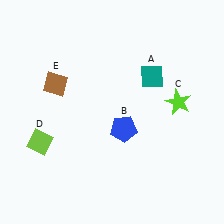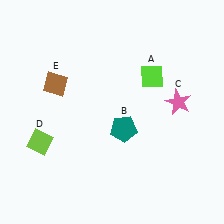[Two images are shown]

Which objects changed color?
A changed from teal to lime. B changed from blue to teal. C changed from lime to pink.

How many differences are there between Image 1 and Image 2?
There are 3 differences between the two images.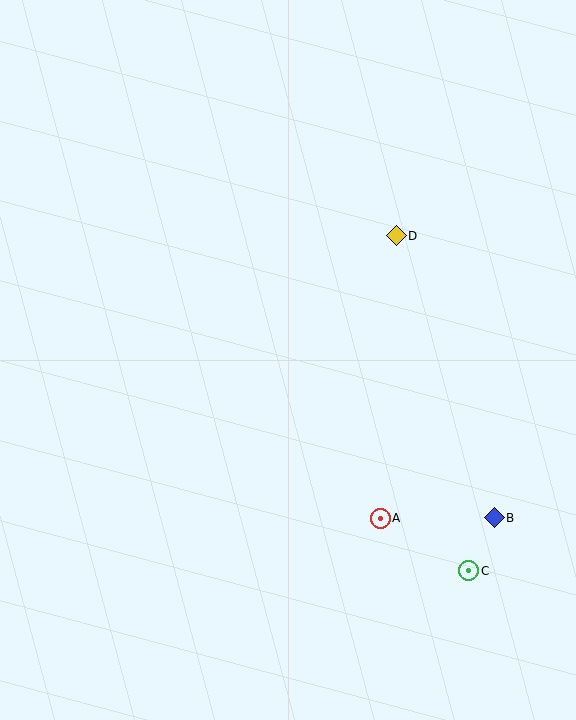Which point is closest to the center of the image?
Point D at (396, 236) is closest to the center.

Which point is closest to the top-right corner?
Point D is closest to the top-right corner.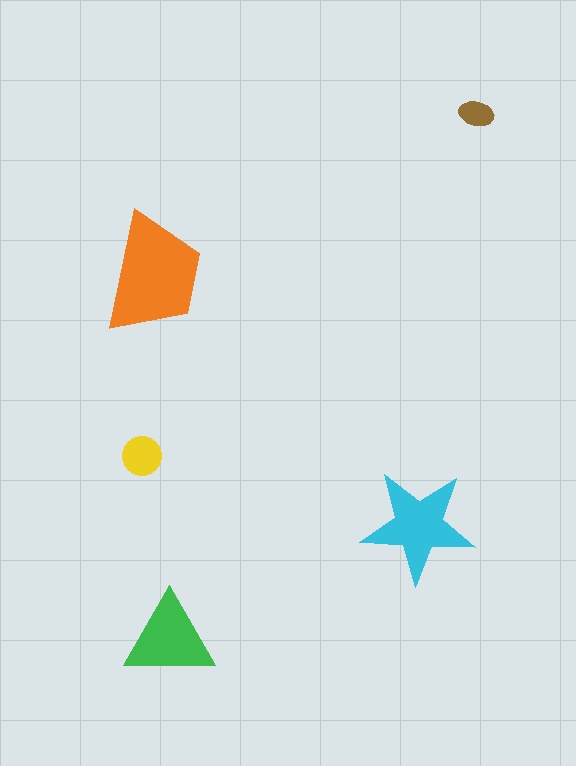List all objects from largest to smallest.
The orange trapezoid, the cyan star, the green triangle, the yellow circle, the brown ellipse.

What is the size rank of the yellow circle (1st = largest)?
4th.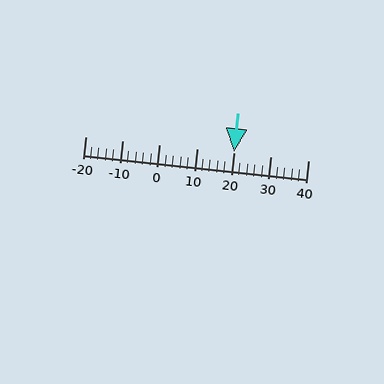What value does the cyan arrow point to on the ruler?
The cyan arrow points to approximately 20.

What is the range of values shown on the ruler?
The ruler shows values from -20 to 40.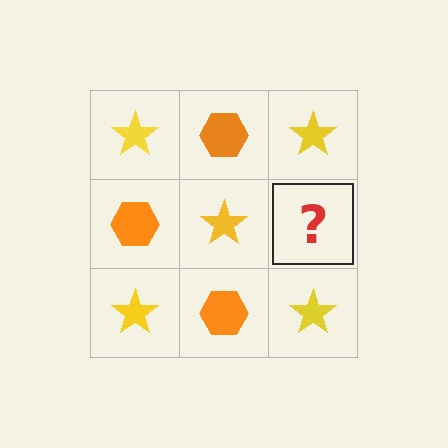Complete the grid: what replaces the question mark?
The question mark should be replaced with an orange hexagon.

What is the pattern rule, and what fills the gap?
The rule is that it alternates yellow star and orange hexagon in a checkerboard pattern. The gap should be filled with an orange hexagon.